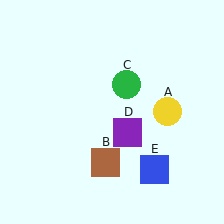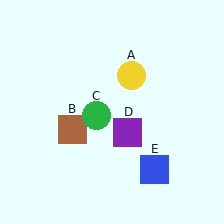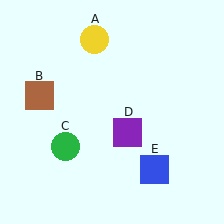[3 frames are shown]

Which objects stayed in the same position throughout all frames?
Purple square (object D) and blue square (object E) remained stationary.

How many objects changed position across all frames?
3 objects changed position: yellow circle (object A), brown square (object B), green circle (object C).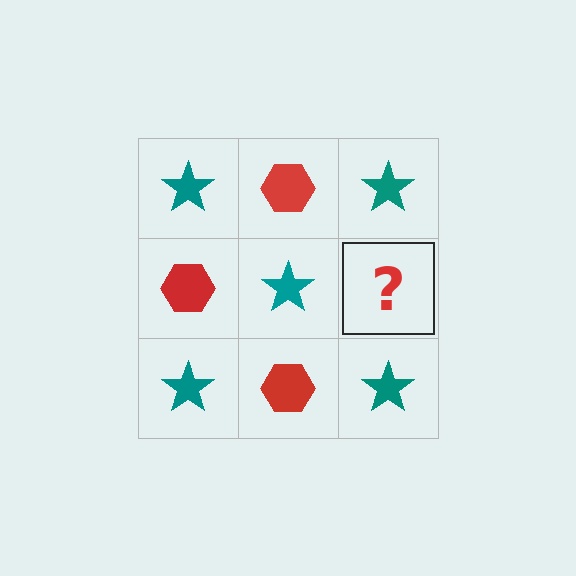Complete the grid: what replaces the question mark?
The question mark should be replaced with a red hexagon.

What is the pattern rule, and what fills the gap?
The rule is that it alternates teal star and red hexagon in a checkerboard pattern. The gap should be filled with a red hexagon.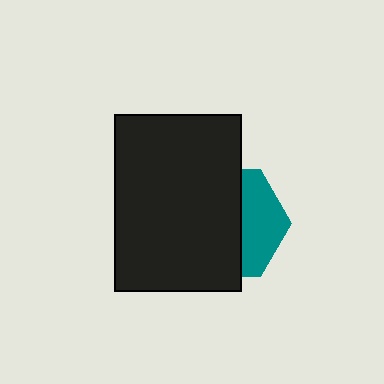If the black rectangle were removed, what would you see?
You would see the complete teal hexagon.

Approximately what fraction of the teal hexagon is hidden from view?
Roughly 63% of the teal hexagon is hidden behind the black rectangle.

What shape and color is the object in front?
The object in front is a black rectangle.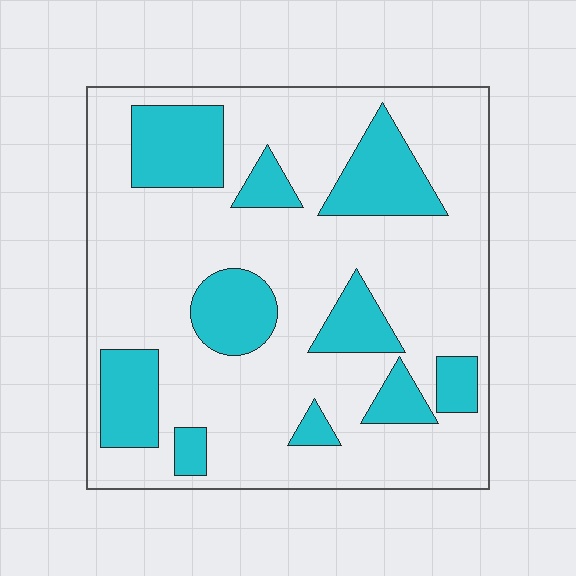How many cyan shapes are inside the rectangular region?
10.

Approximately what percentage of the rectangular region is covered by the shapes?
Approximately 25%.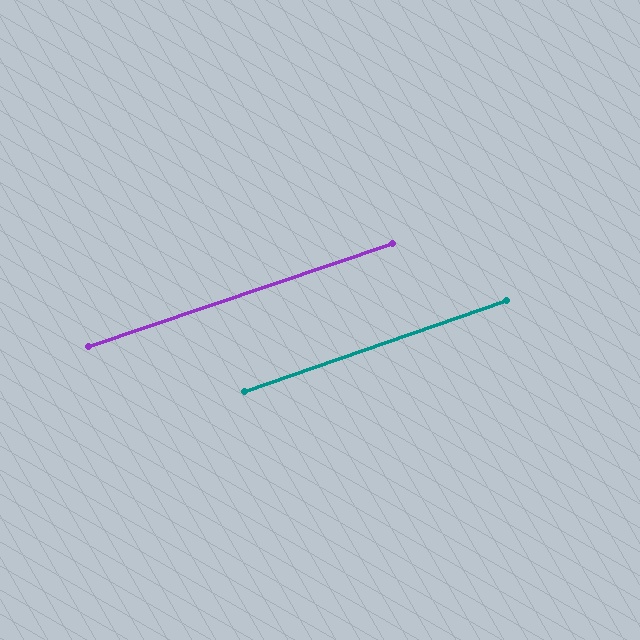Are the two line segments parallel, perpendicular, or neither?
Parallel — their directions differ by only 0.6°.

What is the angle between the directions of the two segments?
Approximately 1 degree.